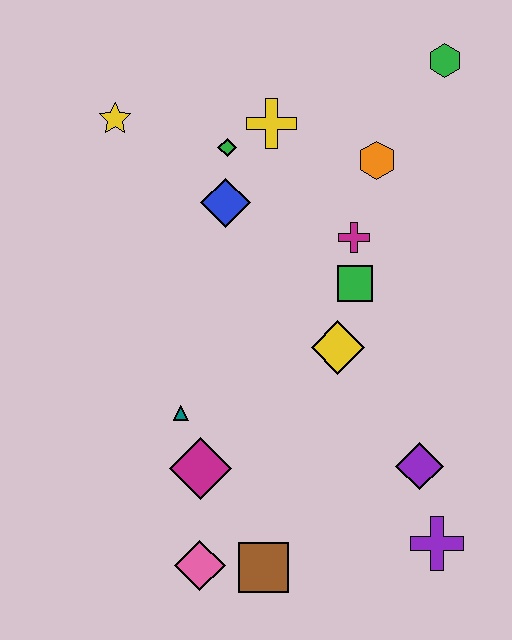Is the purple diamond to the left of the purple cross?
Yes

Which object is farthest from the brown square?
The green hexagon is farthest from the brown square.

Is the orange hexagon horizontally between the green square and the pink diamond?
No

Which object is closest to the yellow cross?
The green diamond is closest to the yellow cross.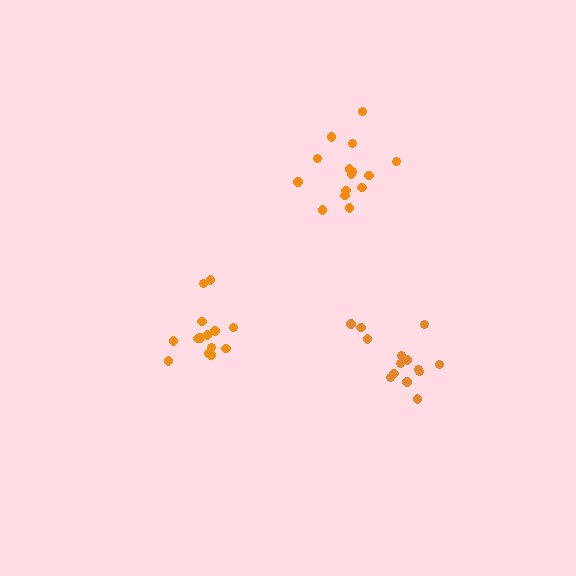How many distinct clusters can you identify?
There are 3 distinct clusters.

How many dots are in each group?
Group 1: 14 dots, Group 2: 16 dots, Group 3: 15 dots (45 total).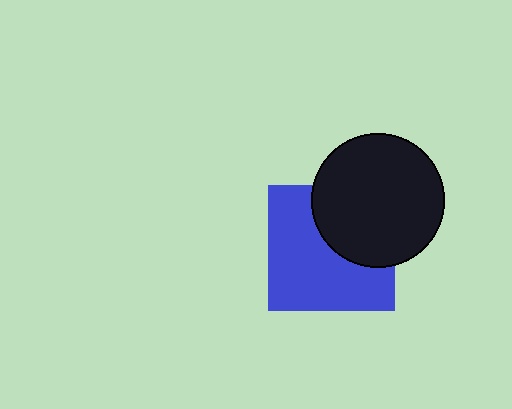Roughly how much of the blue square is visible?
About half of it is visible (roughly 63%).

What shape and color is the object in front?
The object in front is a black circle.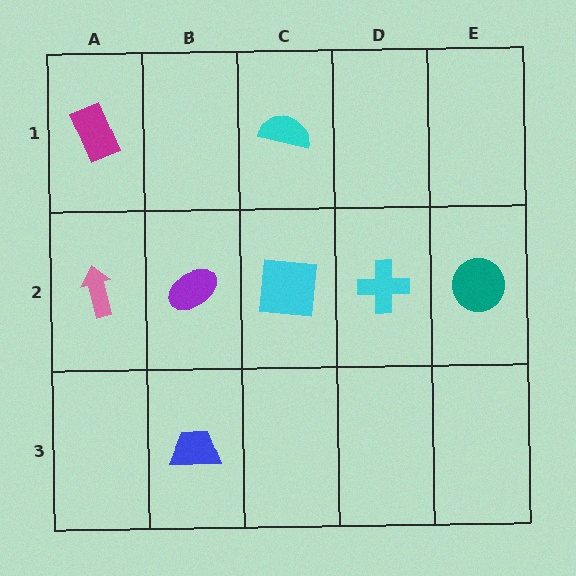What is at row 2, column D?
A cyan cross.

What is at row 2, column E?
A teal circle.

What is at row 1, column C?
A cyan semicircle.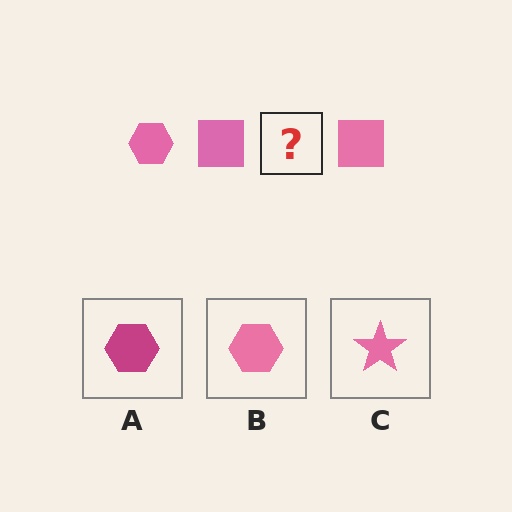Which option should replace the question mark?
Option B.